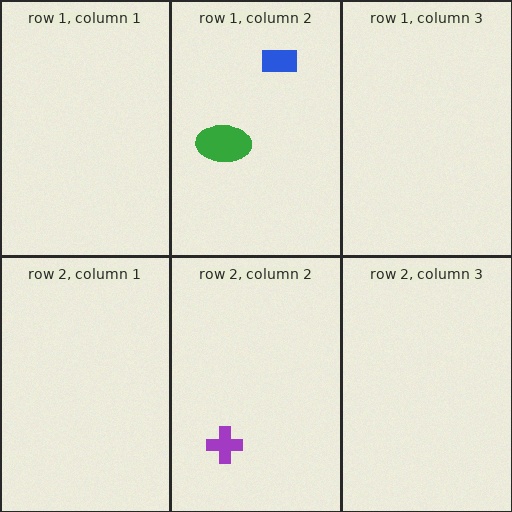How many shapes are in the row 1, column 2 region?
2.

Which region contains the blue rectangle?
The row 1, column 2 region.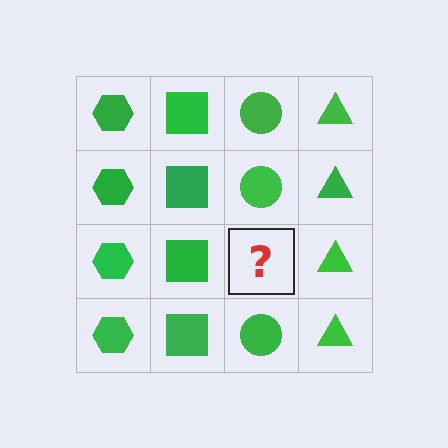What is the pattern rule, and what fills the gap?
The rule is that each column has a consistent shape. The gap should be filled with a green circle.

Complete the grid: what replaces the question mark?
The question mark should be replaced with a green circle.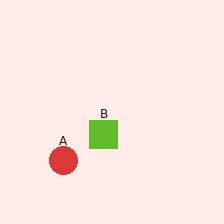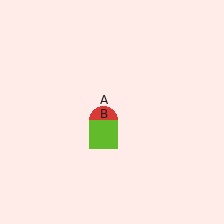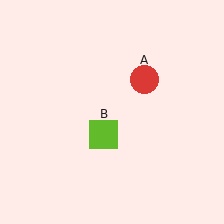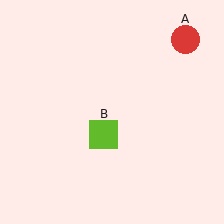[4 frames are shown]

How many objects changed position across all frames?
1 object changed position: red circle (object A).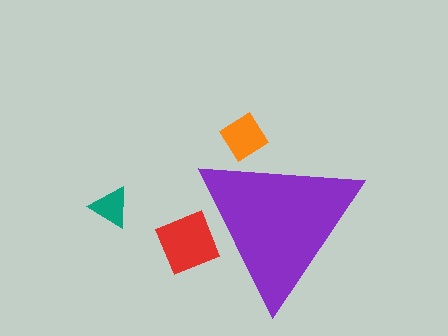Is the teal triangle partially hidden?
No, the teal triangle is fully visible.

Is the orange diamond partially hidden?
Yes, the orange diamond is partially hidden behind the purple triangle.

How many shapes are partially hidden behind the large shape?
2 shapes are partially hidden.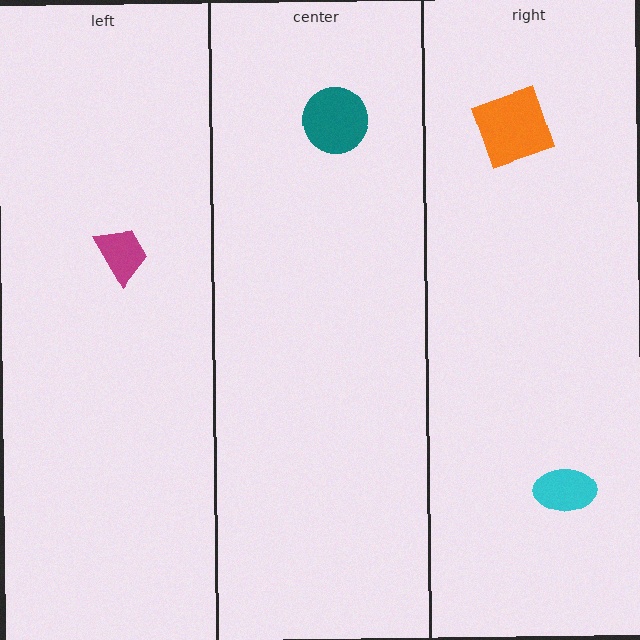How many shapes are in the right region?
2.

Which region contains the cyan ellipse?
The right region.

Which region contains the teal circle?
The center region.